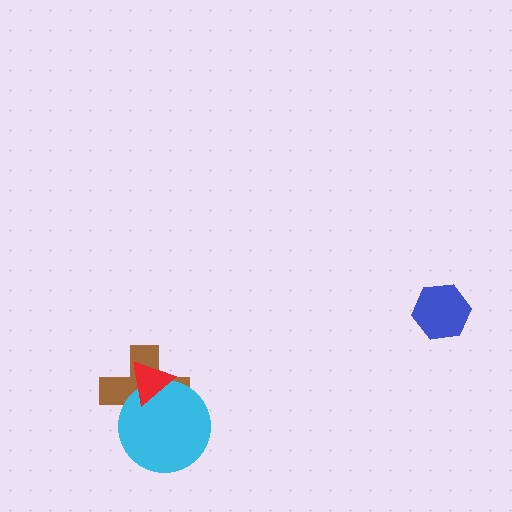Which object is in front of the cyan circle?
The red triangle is in front of the cyan circle.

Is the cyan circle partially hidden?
Yes, it is partially covered by another shape.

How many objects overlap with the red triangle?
2 objects overlap with the red triangle.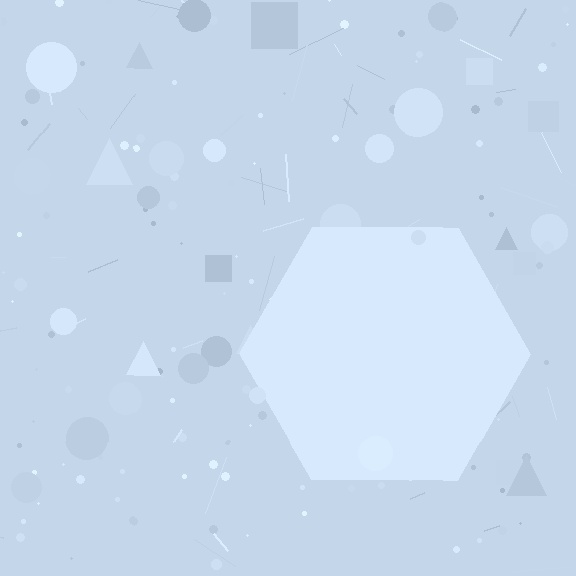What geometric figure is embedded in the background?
A hexagon is embedded in the background.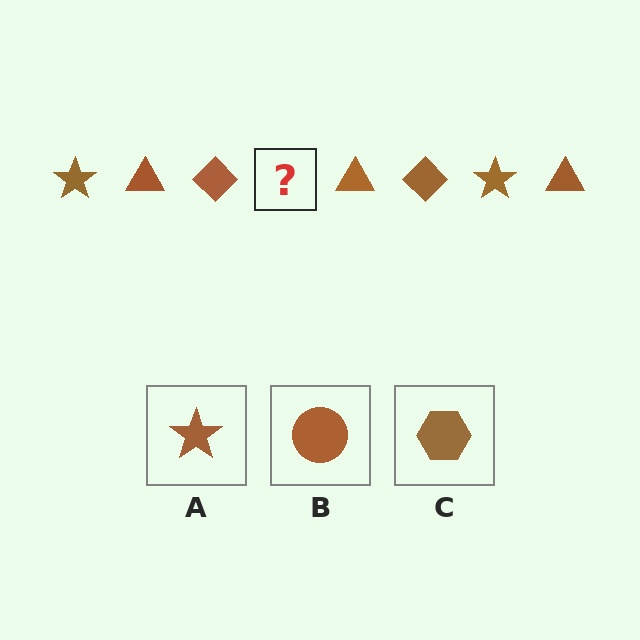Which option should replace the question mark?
Option A.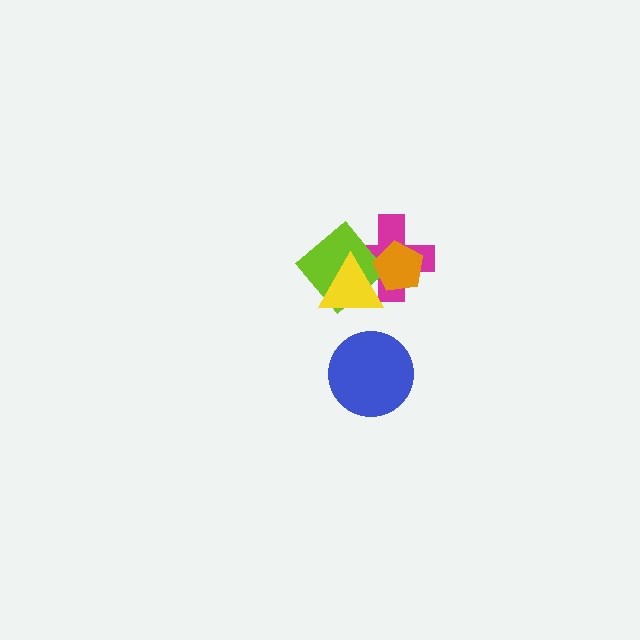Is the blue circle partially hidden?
No, no other shape covers it.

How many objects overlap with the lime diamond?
3 objects overlap with the lime diamond.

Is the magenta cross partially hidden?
Yes, it is partially covered by another shape.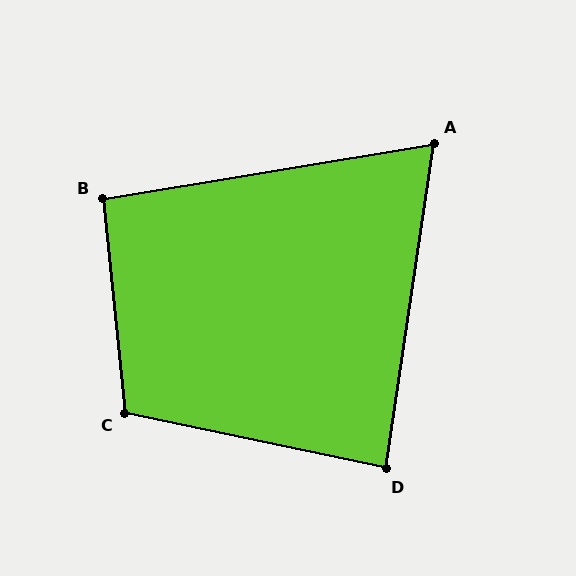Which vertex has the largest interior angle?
C, at approximately 108 degrees.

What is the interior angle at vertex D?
Approximately 86 degrees (approximately right).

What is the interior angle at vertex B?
Approximately 94 degrees (approximately right).